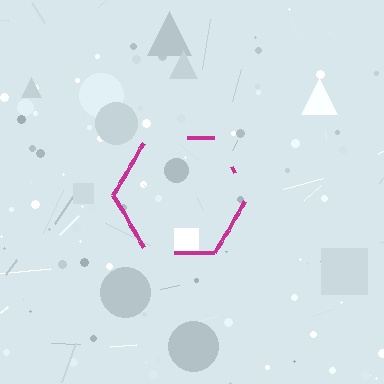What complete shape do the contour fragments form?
The contour fragments form a hexagon.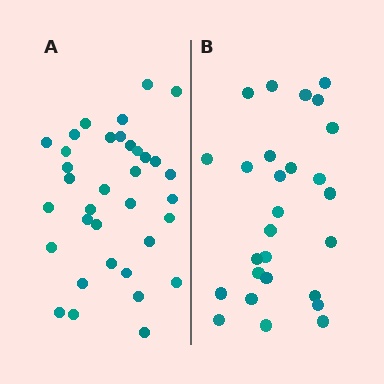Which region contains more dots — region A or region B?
Region A (the left region) has more dots.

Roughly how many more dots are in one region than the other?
Region A has roughly 8 or so more dots than region B.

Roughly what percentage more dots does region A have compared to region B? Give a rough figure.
About 30% more.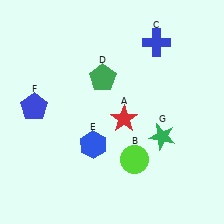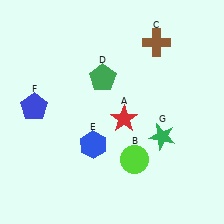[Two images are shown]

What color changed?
The cross (C) changed from blue in Image 1 to brown in Image 2.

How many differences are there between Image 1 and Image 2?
There is 1 difference between the two images.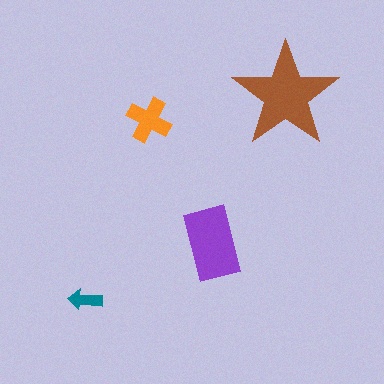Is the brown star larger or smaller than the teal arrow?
Larger.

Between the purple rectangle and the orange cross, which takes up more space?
The purple rectangle.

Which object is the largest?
The brown star.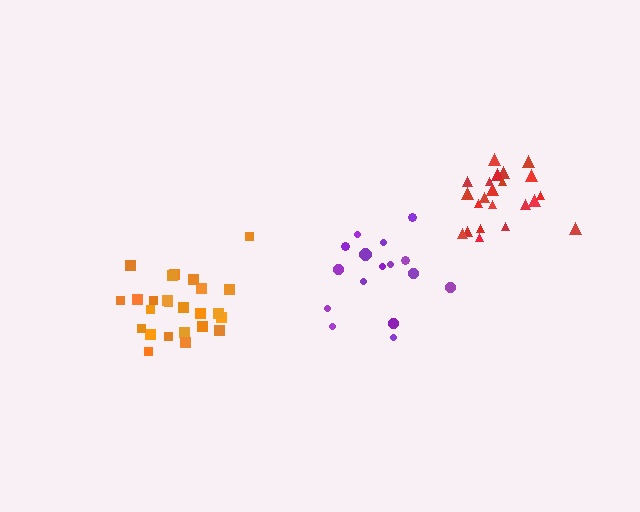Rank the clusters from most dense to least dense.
red, orange, purple.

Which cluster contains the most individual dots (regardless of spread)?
Orange (25).